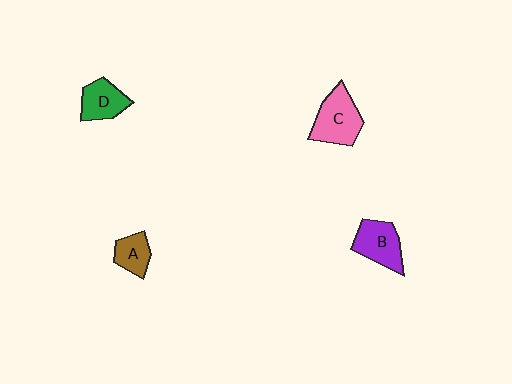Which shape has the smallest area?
Shape A (brown).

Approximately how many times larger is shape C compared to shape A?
Approximately 1.8 times.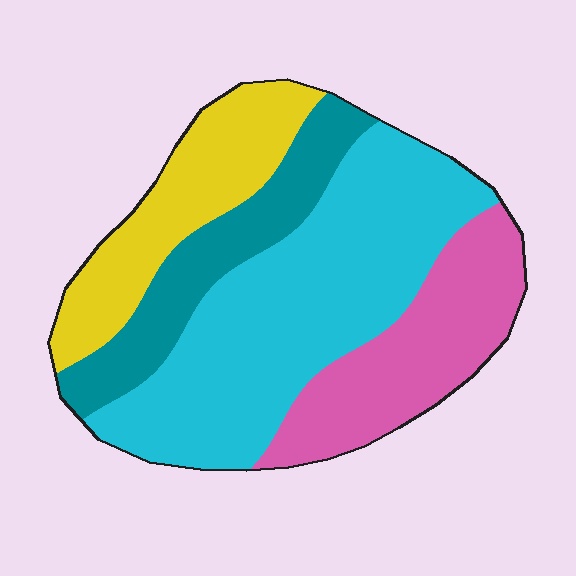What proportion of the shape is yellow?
Yellow covers around 20% of the shape.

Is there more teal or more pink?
Pink.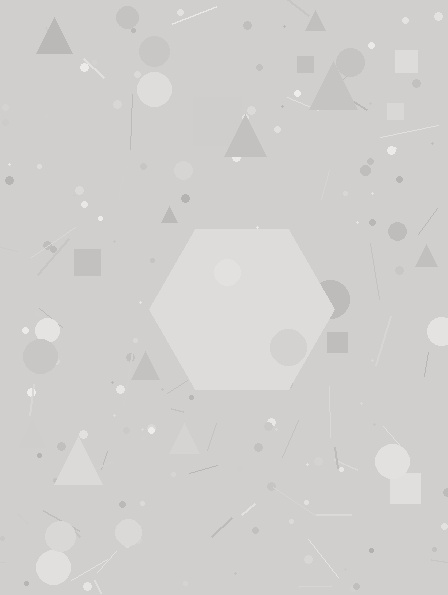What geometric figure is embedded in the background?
A hexagon is embedded in the background.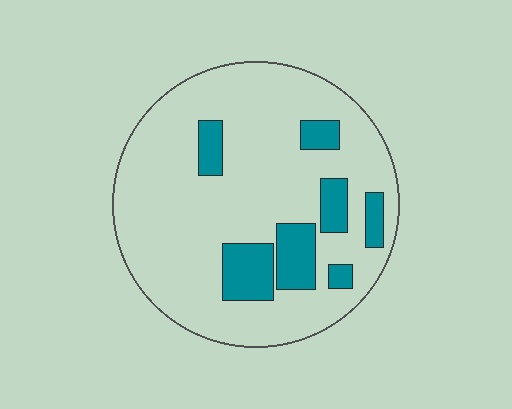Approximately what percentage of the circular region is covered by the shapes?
Approximately 20%.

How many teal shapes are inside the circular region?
7.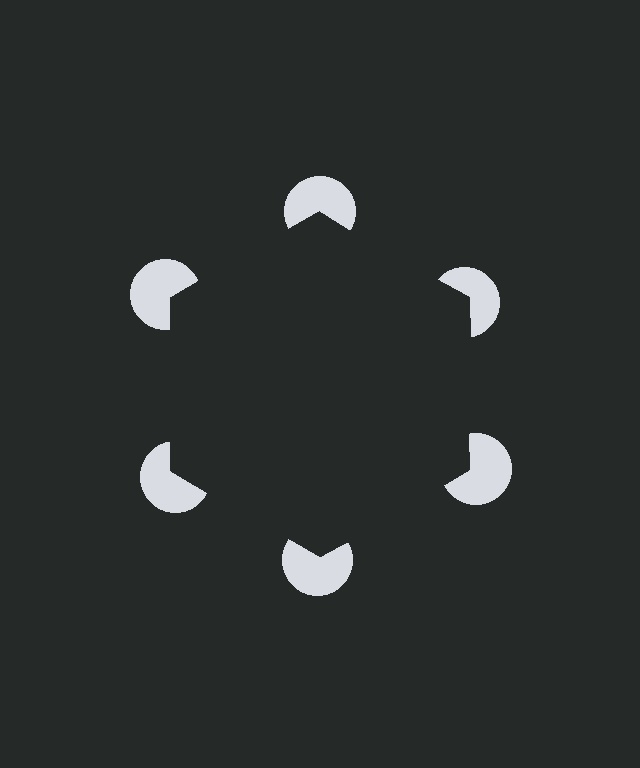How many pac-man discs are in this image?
There are 6 — one at each vertex of the illusory hexagon.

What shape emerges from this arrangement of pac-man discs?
An illusory hexagon — its edges are inferred from the aligned wedge cuts in the pac-man discs, not physically drawn.